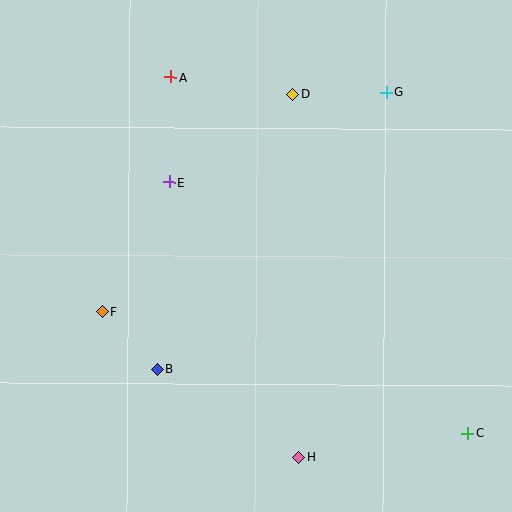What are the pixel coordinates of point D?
Point D is at (293, 94).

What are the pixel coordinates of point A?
Point A is at (171, 77).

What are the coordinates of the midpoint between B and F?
The midpoint between B and F is at (130, 341).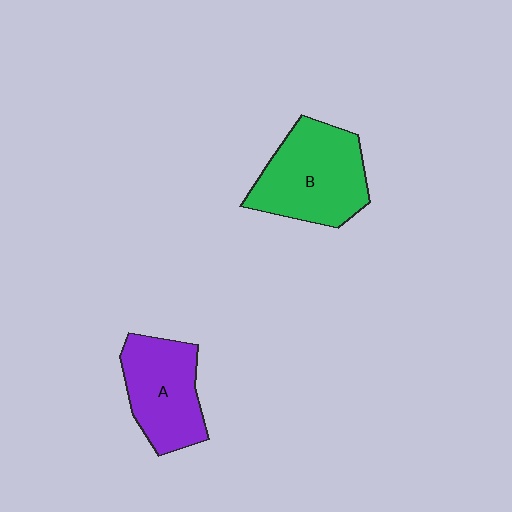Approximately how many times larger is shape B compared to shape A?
Approximately 1.2 times.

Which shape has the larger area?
Shape B (green).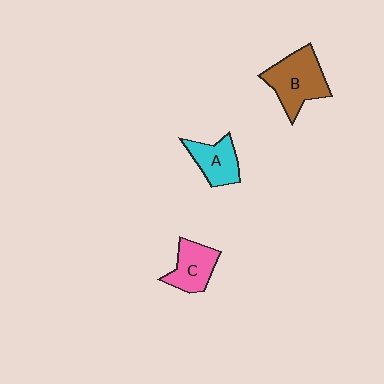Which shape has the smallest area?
Shape A (cyan).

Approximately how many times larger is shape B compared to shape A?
Approximately 1.5 times.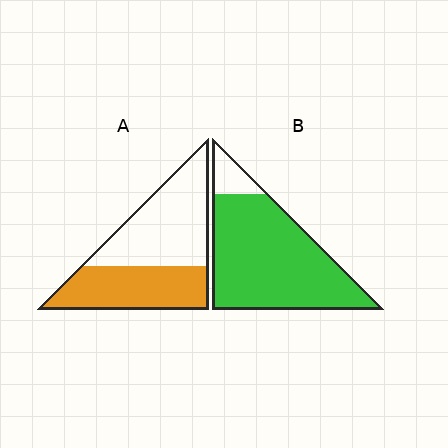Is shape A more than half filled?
No.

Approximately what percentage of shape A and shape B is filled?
A is approximately 45% and B is approximately 90%.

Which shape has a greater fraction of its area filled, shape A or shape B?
Shape B.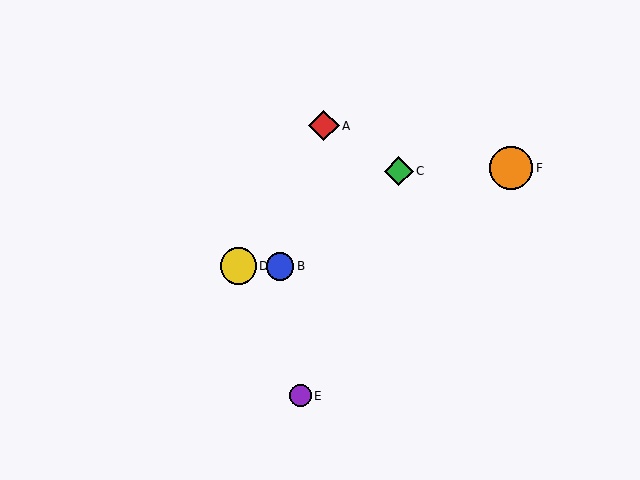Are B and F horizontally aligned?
No, B is at y≈266 and F is at y≈168.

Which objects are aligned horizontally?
Objects B, D are aligned horizontally.